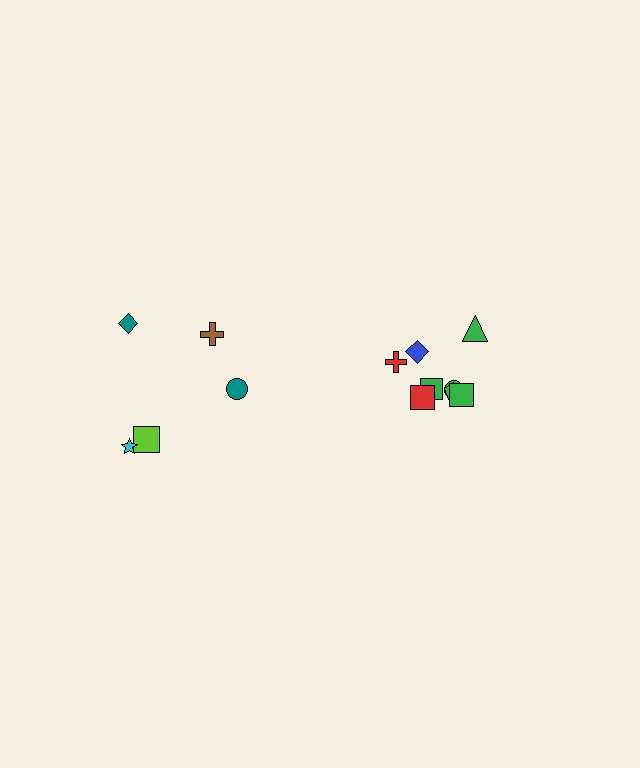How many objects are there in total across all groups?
There are 13 objects.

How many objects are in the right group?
There are 8 objects.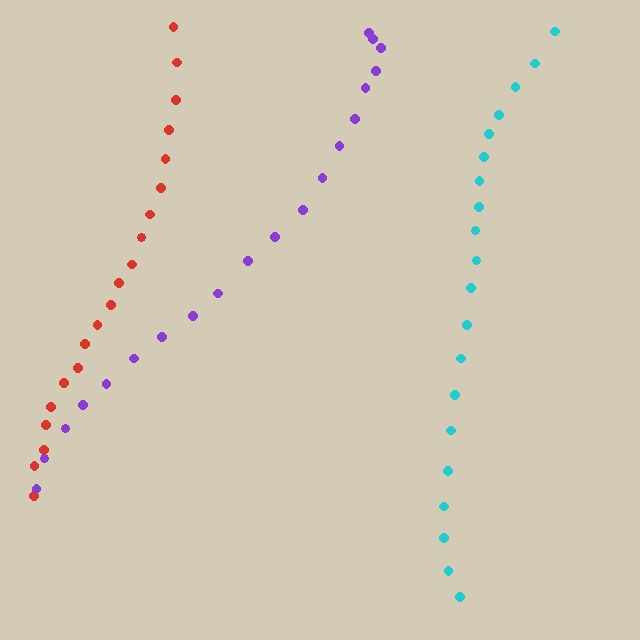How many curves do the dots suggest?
There are 3 distinct paths.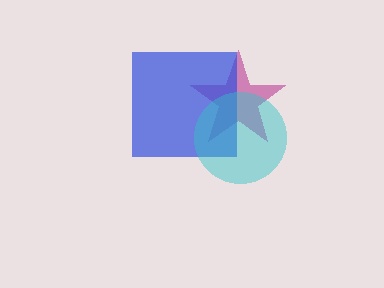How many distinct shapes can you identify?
There are 3 distinct shapes: a magenta star, a blue square, a cyan circle.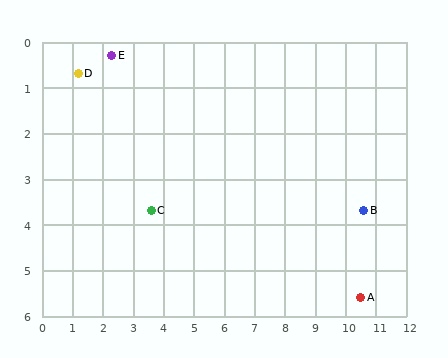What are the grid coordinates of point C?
Point C is at approximately (3.6, 3.7).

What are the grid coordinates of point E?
Point E is at approximately (2.3, 0.3).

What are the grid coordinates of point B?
Point B is at approximately (10.6, 3.7).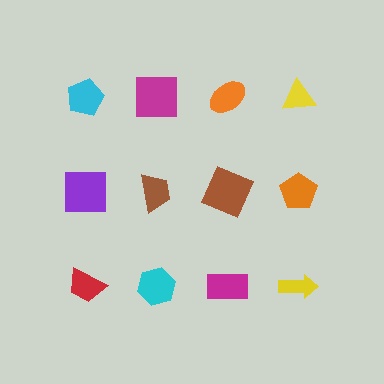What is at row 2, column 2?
A brown trapezoid.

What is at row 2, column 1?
A purple square.